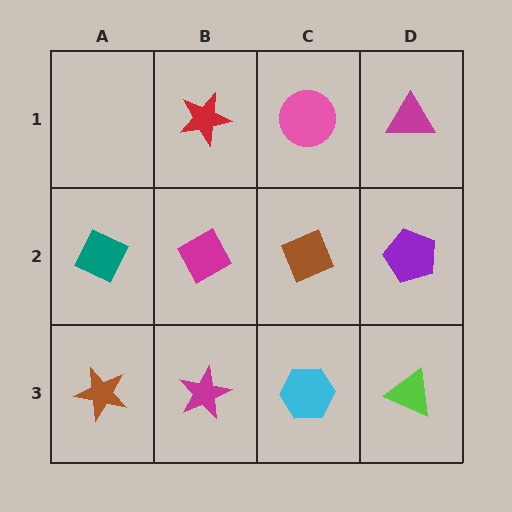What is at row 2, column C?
A brown diamond.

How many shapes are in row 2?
4 shapes.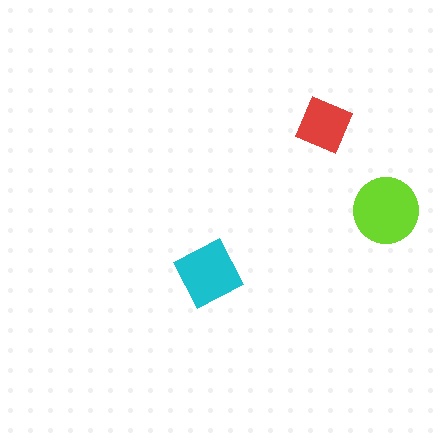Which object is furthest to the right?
The lime circle is rightmost.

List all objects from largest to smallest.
The lime circle, the cyan square, the red diamond.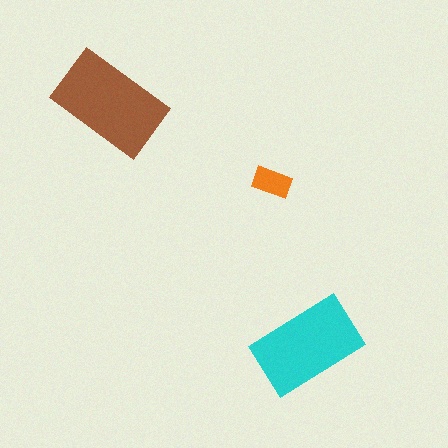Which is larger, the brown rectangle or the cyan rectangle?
The brown one.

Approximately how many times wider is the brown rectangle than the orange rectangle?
About 3 times wider.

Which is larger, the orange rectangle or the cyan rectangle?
The cyan one.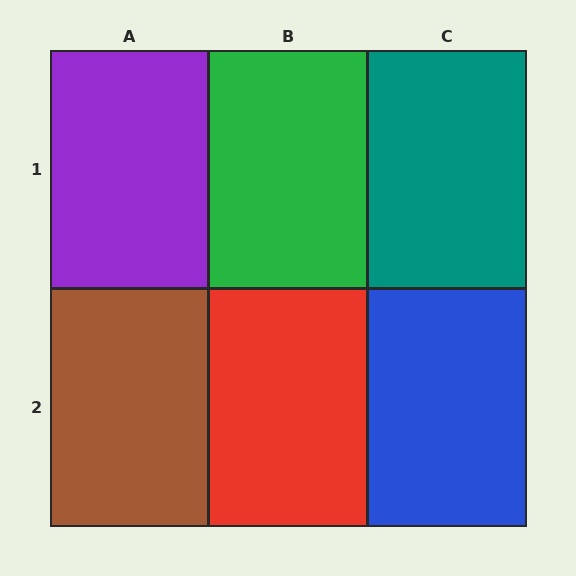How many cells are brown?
1 cell is brown.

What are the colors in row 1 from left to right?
Purple, green, teal.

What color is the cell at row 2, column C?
Blue.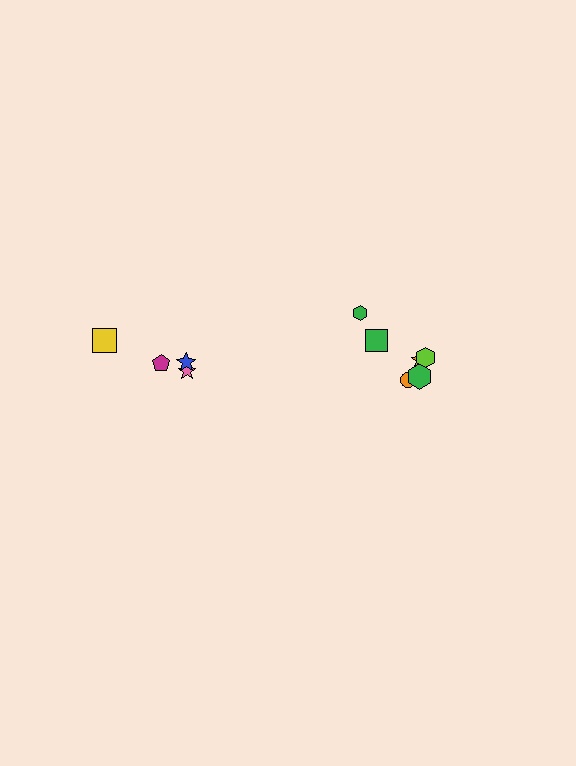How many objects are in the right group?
There are 6 objects.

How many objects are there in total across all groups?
There are 10 objects.